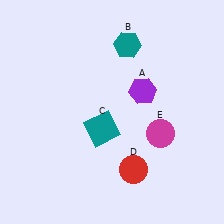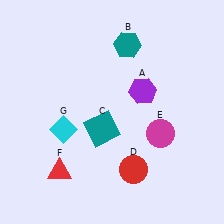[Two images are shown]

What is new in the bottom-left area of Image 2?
A red triangle (F) was added in the bottom-left area of Image 2.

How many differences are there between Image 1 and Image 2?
There are 2 differences between the two images.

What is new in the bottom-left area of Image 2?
A cyan diamond (G) was added in the bottom-left area of Image 2.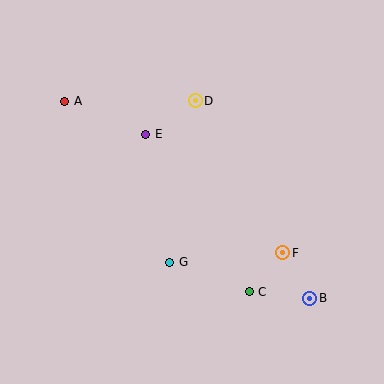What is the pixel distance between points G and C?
The distance between G and C is 85 pixels.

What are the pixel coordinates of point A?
Point A is at (65, 101).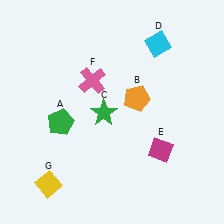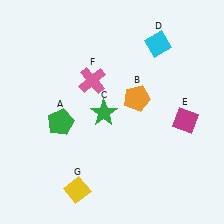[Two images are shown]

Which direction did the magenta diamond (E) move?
The magenta diamond (E) moved up.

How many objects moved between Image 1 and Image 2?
2 objects moved between the two images.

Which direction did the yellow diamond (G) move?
The yellow diamond (G) moved right.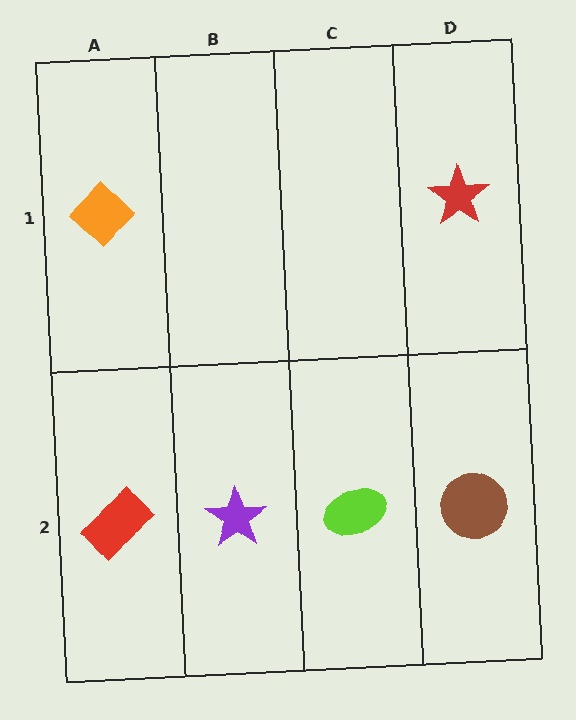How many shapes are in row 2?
4 shapes.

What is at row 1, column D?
A red star.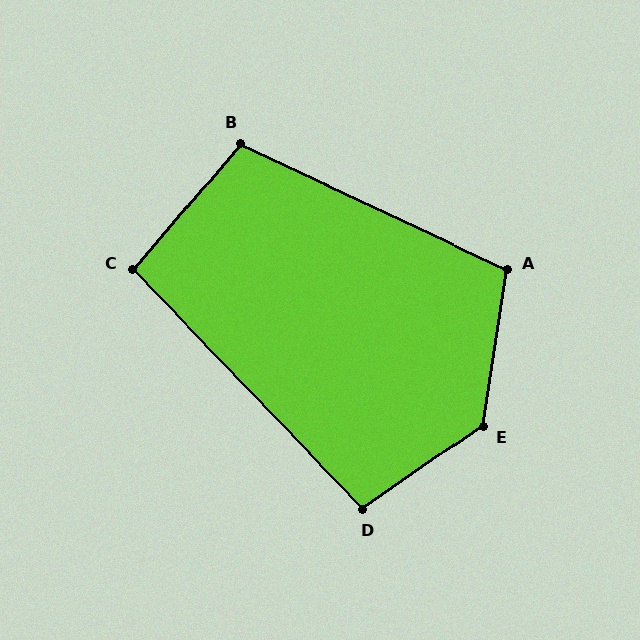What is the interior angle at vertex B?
Approximately 105 degrees (obtuse).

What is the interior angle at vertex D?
Approximately 99 degrees (obtuse).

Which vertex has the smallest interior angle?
C, at approximately 96 degrees.